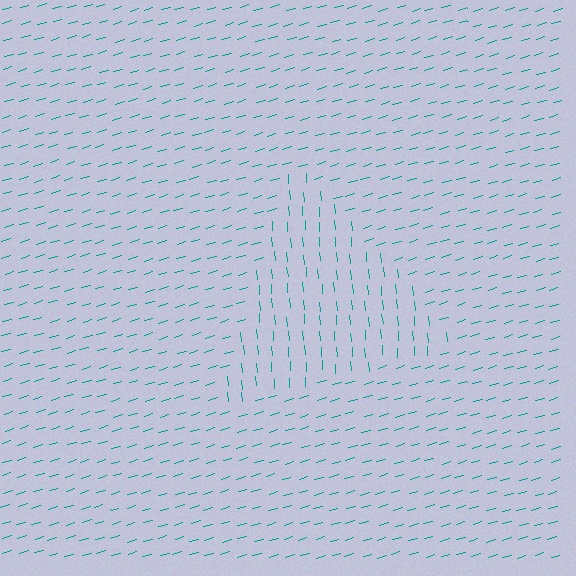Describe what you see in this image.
The image is filled with small teal line segments. A triangle region in the image has lines oriented differently from the surrounding lines, creating a visible texture boundary.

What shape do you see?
I see a triangle.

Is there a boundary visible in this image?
Yes, there is a texture boundary formed by a change in line orientation.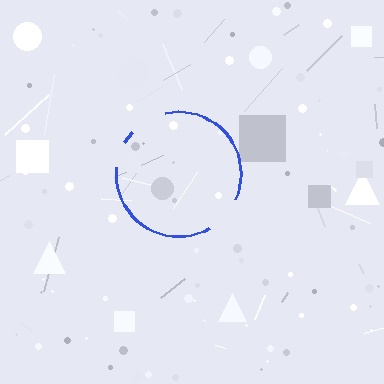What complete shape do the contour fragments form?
The contour fragments form a circle.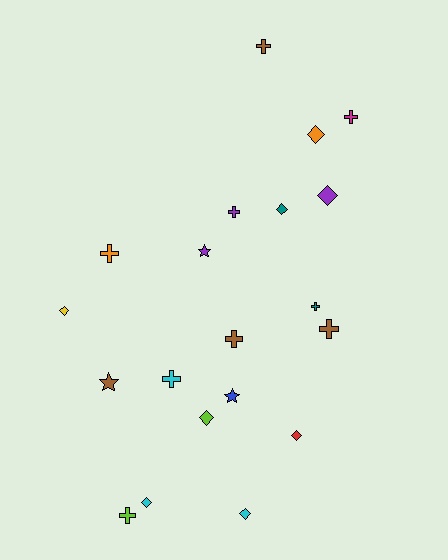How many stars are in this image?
There are 3 stars.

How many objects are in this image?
There are 20 objects.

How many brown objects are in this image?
There are 4 brown objects.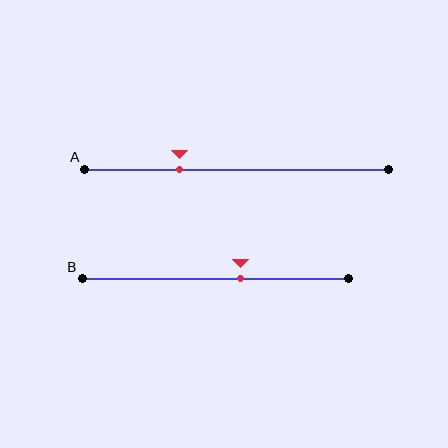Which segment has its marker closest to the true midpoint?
Segment B has its marker closest to the true midpoint.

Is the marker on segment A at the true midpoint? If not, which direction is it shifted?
No, the marker on segment A is shifted to the left by about 19% of the segment length.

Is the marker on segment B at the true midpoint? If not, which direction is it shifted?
No, the marker on segment B is shifted to the right by about 10% of the segment length.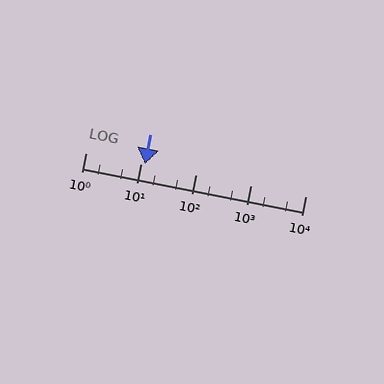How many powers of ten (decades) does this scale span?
The scale spans 4 decades, from 1 to 10000.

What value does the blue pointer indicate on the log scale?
The pointer indicates approximately 12.